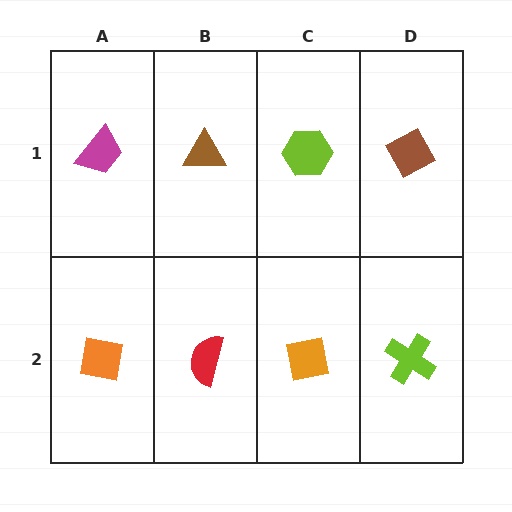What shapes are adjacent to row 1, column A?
An orange square (row 2, column A), a brown triangle (row 1, column B).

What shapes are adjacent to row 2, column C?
A lime hexagon (row 1, column C), a red semicircle (row 2, column B), a lime cross (row 2, column D).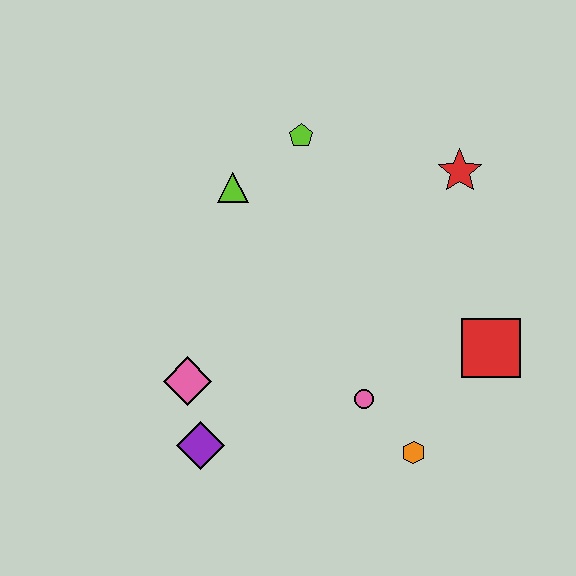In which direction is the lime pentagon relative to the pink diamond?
The lime pentagon is above the pink diamond.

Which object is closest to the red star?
The lime pentagon is closest to the red star.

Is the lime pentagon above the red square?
Yes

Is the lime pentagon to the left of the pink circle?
Yes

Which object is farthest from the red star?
The purple diamond is farthest from the red star.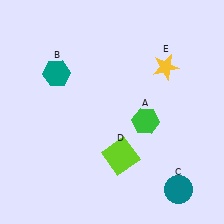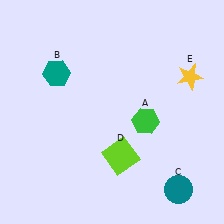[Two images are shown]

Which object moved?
The yellow star (E) moved right.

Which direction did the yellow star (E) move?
The yellow star (E) moved right.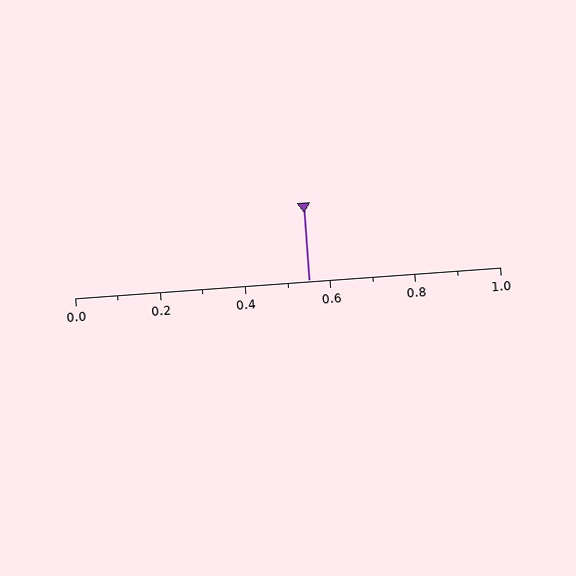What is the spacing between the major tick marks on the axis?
The major ticks are spaced 0.2 apart.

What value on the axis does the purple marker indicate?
The marker indicates approximately 0.55.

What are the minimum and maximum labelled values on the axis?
The axis runs from 0.0 to 1.0.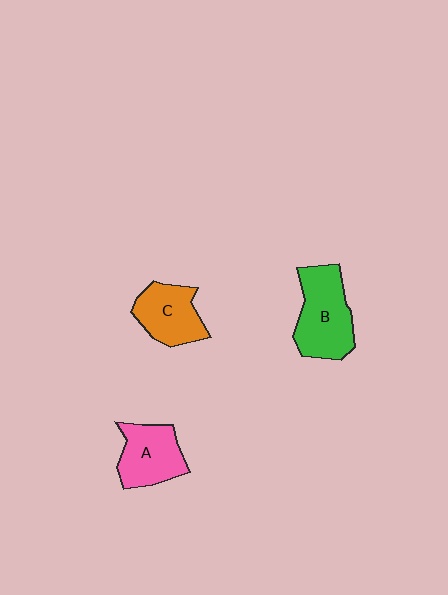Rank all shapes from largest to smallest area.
From largest to smallest: B (green), A (pink), C (orange).